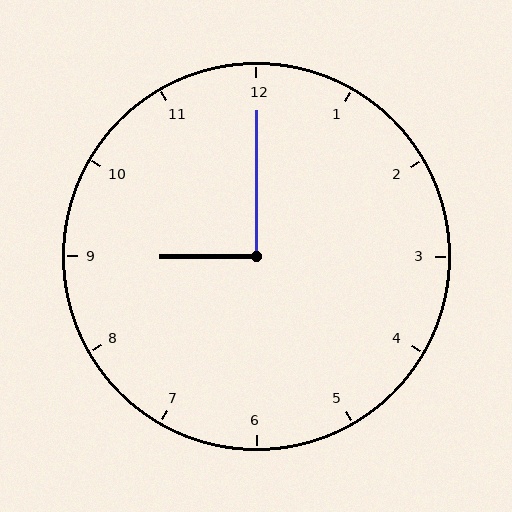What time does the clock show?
9:00.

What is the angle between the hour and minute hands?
Approximately 90 degrees.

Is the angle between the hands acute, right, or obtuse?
It is right.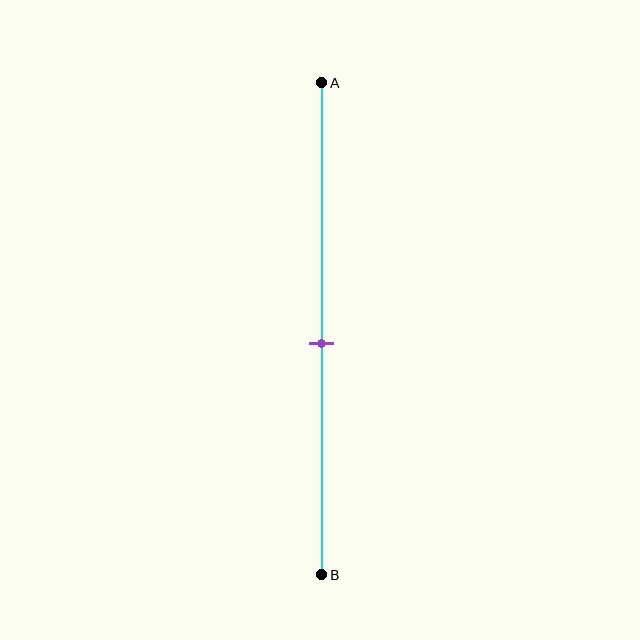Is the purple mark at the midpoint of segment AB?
Yes, the mark is approximately at the midpoint.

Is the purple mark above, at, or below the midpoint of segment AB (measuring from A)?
The purple mark is approximately at the midpoint of segment AB.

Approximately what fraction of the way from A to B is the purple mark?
The purple mark is approximately 55% of the way from A to B.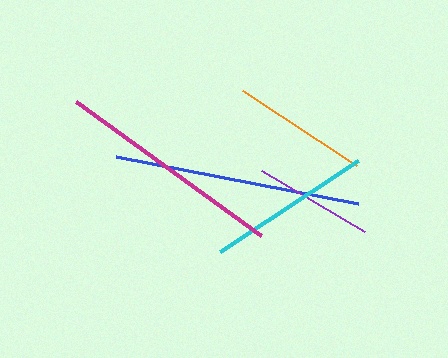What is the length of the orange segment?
The orange segment is approximately 137 pixels long.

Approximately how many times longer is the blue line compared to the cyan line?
The blue line is approximately 1.5 times the length of the cyan line.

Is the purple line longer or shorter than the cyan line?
The cyan line is longer than the purple line.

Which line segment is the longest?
The blue line is the longest at approximately 246 pixels.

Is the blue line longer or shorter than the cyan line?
The blue line is longer than the cyan line.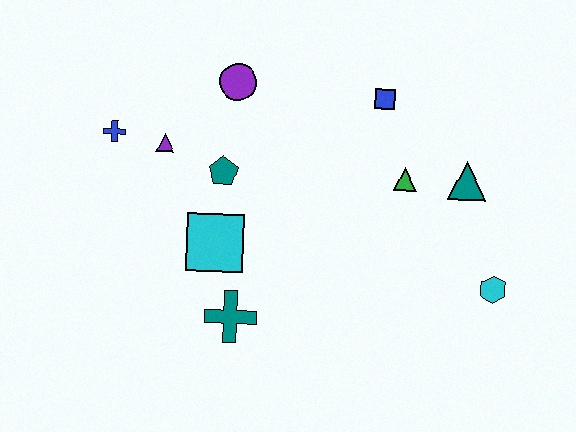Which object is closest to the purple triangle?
The blue cross is closest to the purple triangle.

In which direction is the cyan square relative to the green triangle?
The cyan square is to the left of the green triangle.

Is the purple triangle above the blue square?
No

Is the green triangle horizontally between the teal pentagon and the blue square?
No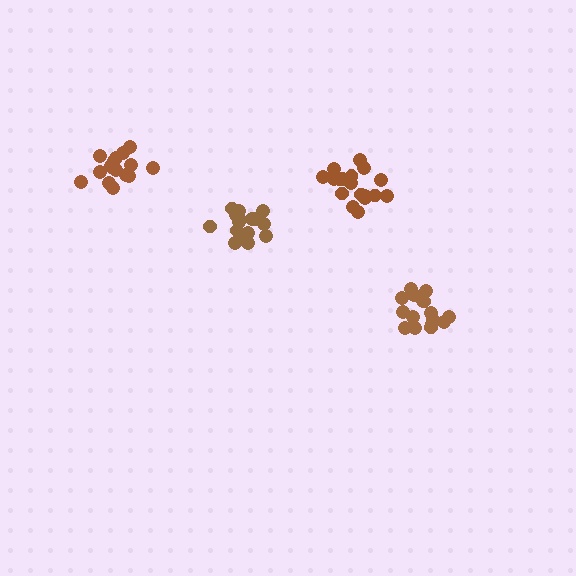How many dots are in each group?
Group 1: 17 dots, Group 2: 18 dots, Group 3: 17 dots, Group 4: 16 dots (68 total).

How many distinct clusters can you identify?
There are 4 distinct clusters.